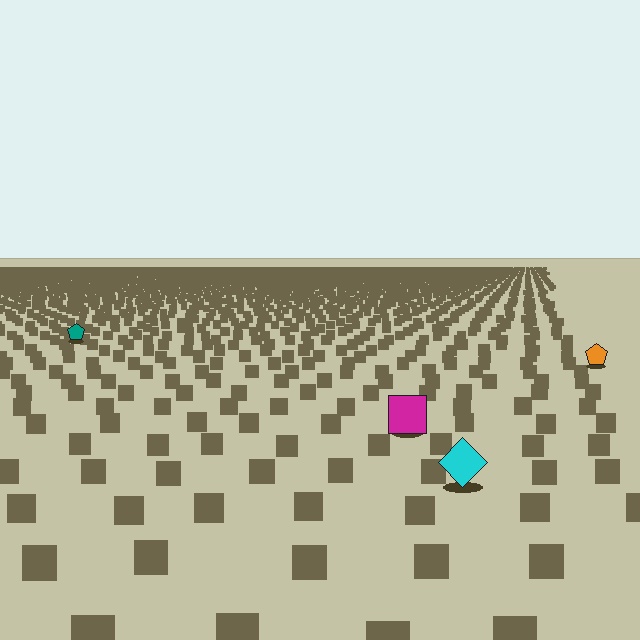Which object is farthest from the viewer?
The teal pentagon is farthest from the viewer. It appears smaller and the ground texture around it is denser.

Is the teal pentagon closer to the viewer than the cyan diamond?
No. The cyan diamond is closer — you can tell from the texture gradient: the ground texture is coarser near it.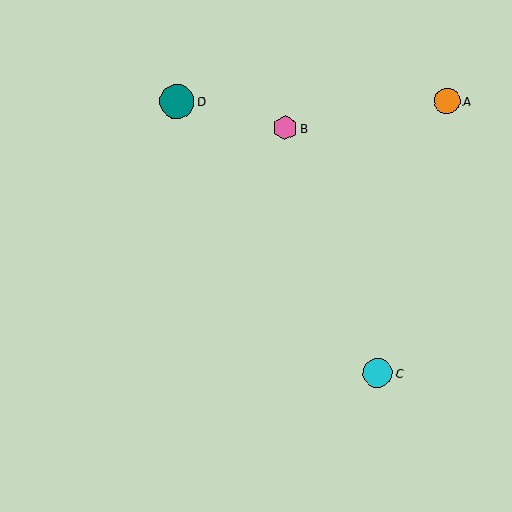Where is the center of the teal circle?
The center of the teal circle is at (177, 101).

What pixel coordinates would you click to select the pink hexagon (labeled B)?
Click at (285, 128) to select the pink hexagon B.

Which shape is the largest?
The teal circle (labeled D) is the largest.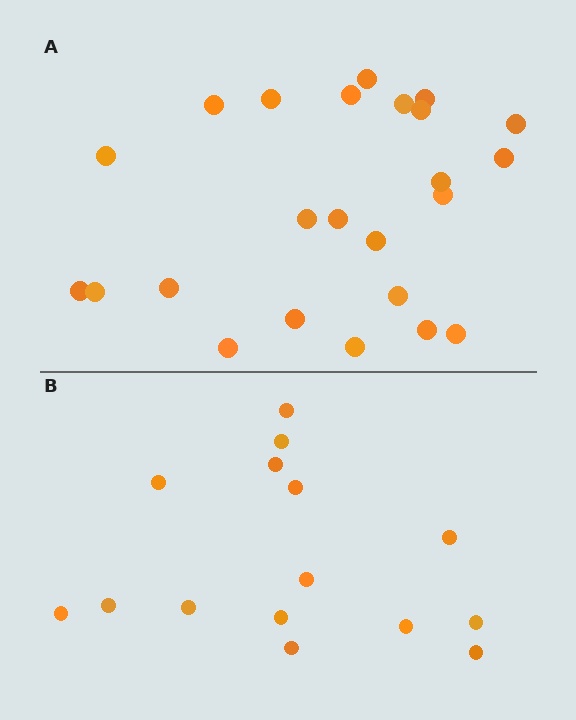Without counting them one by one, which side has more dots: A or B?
Region A (the top region) has more dots.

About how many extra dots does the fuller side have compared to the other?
Region A has roughly 8 or so more dots than region B.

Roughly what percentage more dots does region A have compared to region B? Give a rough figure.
About 60% more.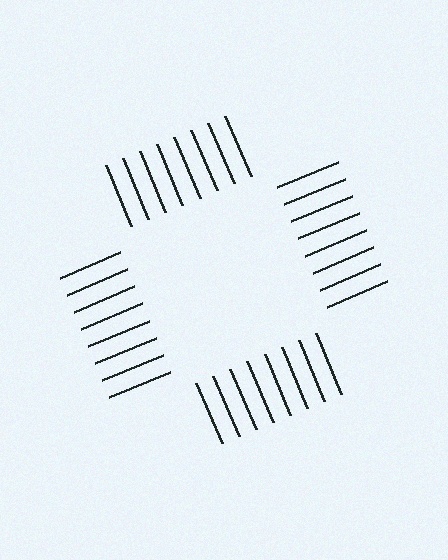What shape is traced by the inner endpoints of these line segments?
An illusory square — the line segments terminate on its edges but no continuous stroke is drawn.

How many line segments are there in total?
32 — 8 along each of the 4 edges.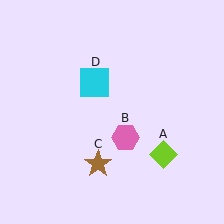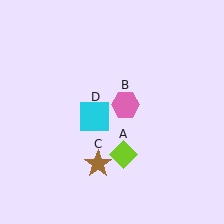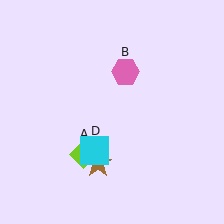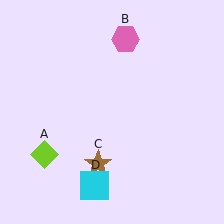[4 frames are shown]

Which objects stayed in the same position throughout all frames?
Brown star (object C) remained stationary.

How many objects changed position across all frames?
3 objects changed position: lime diamond (object A), pink hexagon (object B), cyan square (object D).